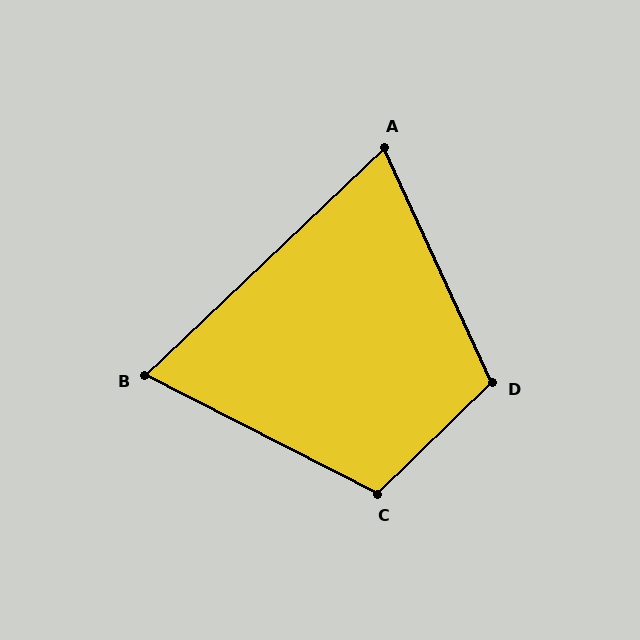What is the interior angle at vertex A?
Approximately 71 degrees (acute).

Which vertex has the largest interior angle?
D, at approximately 109 degrees.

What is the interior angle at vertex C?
Approximately 109 degrees (obtuse).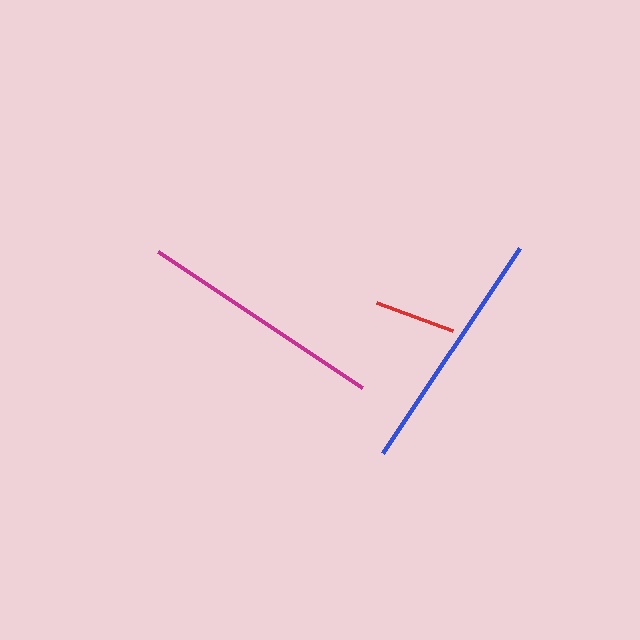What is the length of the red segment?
The red segment is approximately 81 pixels long.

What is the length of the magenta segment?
The magenta segment is approximately 245 pixels long.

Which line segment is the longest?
The blue line is the longest at approximately 246 pixels.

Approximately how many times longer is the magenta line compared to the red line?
The magenta line is approximately 3.0 times the length of the red line.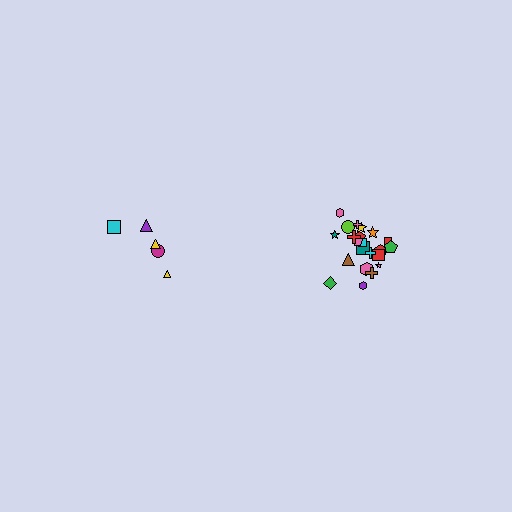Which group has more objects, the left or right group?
The right group.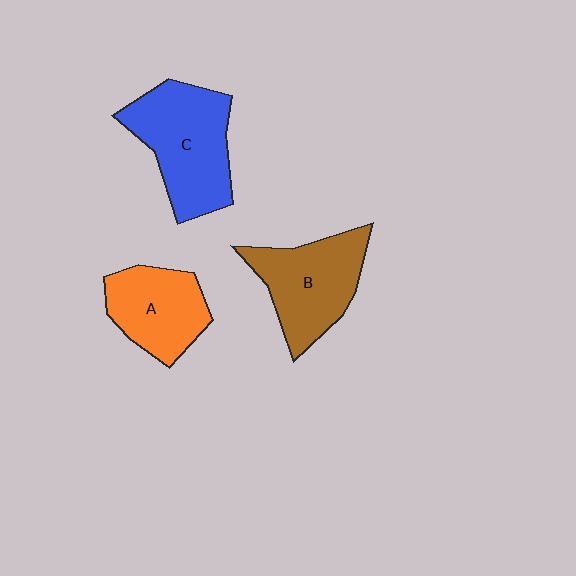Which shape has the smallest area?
Shape A (orange).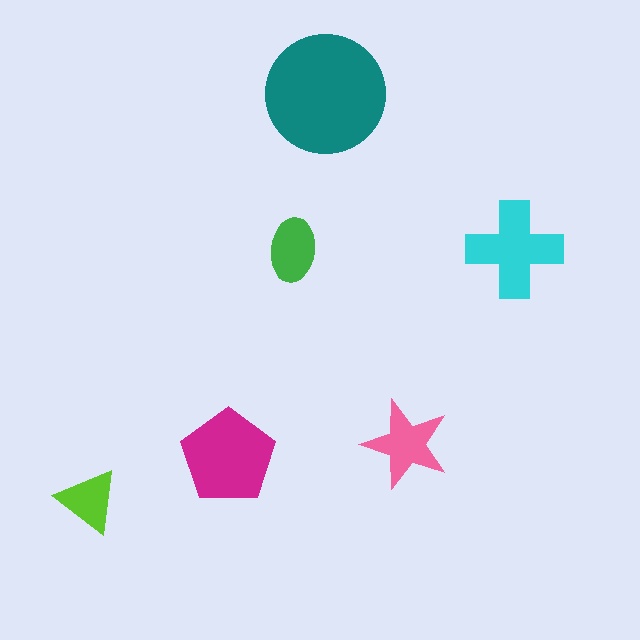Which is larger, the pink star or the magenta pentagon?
The magenta pentagon.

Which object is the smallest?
The lime triangle.